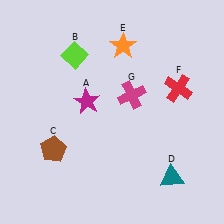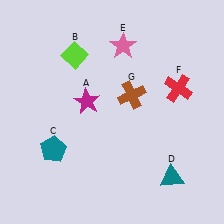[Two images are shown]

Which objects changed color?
C changed from brown to teal. E changed from orange to pink. G changed from magenta to brown.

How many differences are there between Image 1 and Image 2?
There are 3 differences between the two images.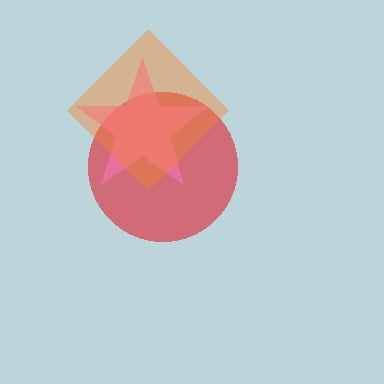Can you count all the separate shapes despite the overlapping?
Yes, there are 3 separate shapes.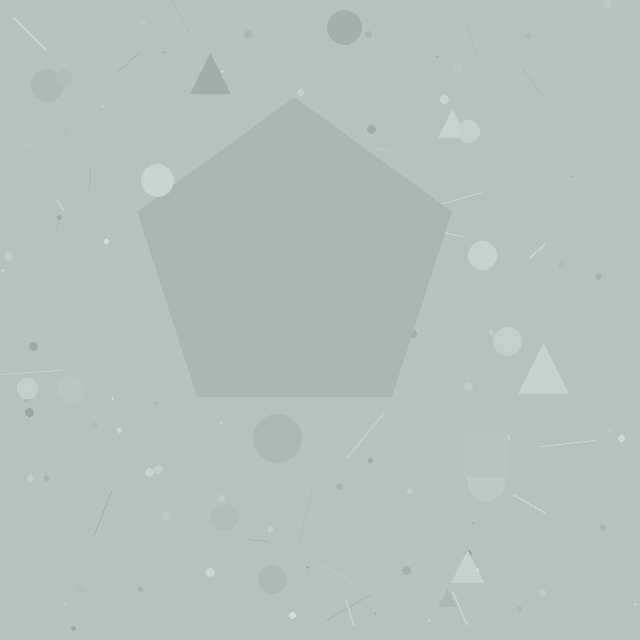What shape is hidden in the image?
A pentagon is hidden in the image.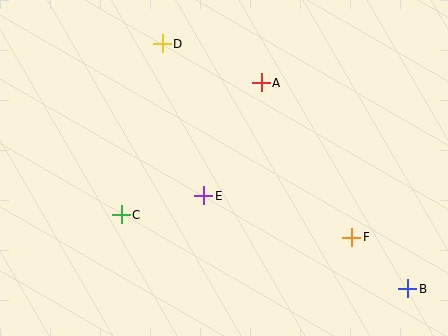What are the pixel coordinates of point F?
Point F is at (352, 237).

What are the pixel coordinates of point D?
Point D is at (162, 44).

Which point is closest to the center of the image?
Point E at (204, 196) is closest to the center.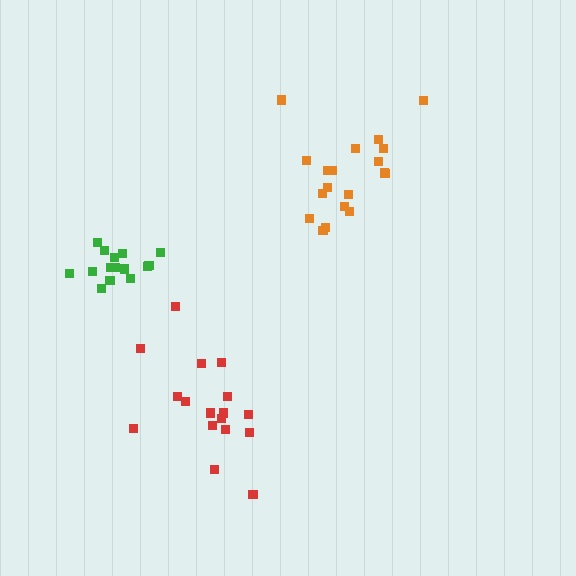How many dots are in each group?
Group 1: 15 dots, Group 2: 19 dots, Group 3: 17 dots (51 total).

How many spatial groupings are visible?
There are 3 spatial groupings.